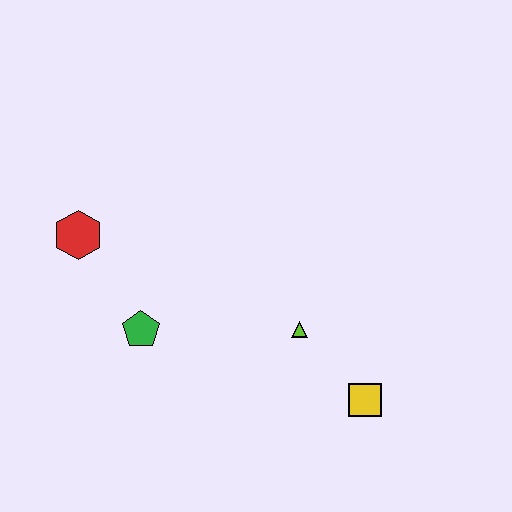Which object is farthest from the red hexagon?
The yellow square is farthest from the red hexagon.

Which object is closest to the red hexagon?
The green pentagon is closest to the red hexagon.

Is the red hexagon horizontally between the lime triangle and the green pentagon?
No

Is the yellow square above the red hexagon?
No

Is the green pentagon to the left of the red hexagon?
No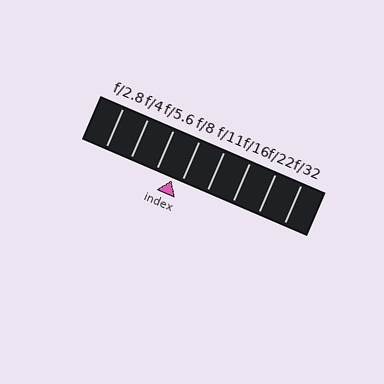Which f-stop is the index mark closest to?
The index mark is closest to f/8.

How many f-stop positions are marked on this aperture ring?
There are 8 f-stop positions marked.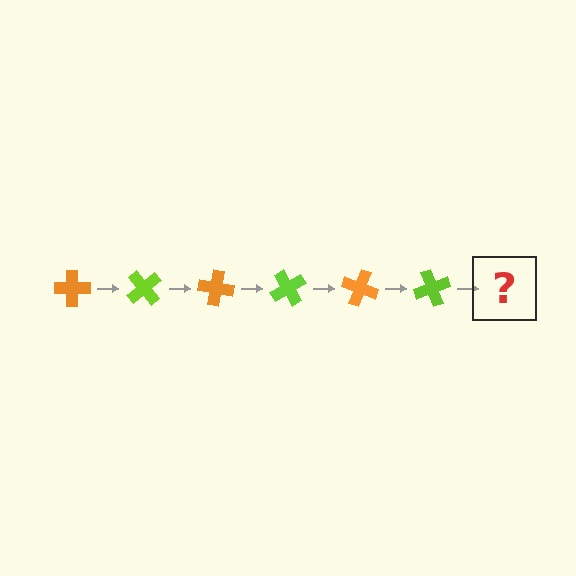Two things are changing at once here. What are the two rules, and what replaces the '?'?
The two rules are that it rotates 50 degrees each step and the color cycles through orange and lime. The '?' should be an orange cross, rotated 300 degrees from the start.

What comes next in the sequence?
The next element should be an orange cross, rotated 300 degrees from the start.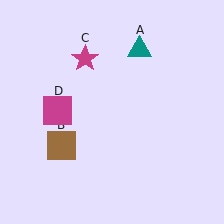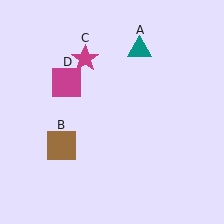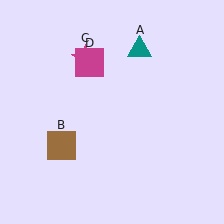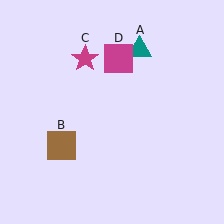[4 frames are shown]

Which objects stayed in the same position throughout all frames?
Teal triangle (object A) and brown square (object B) and magenta star (object C) remained stationary.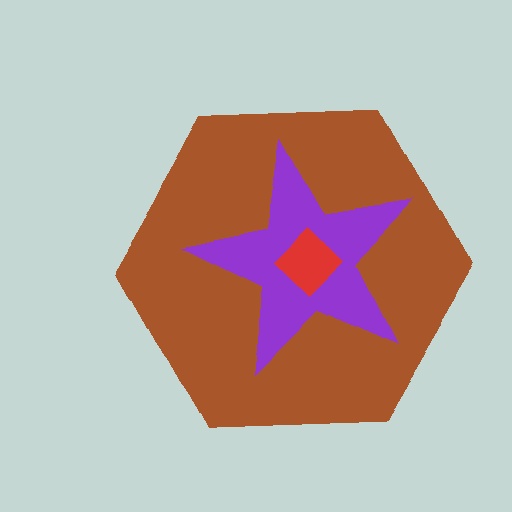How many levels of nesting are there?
3.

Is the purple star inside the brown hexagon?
Yes.